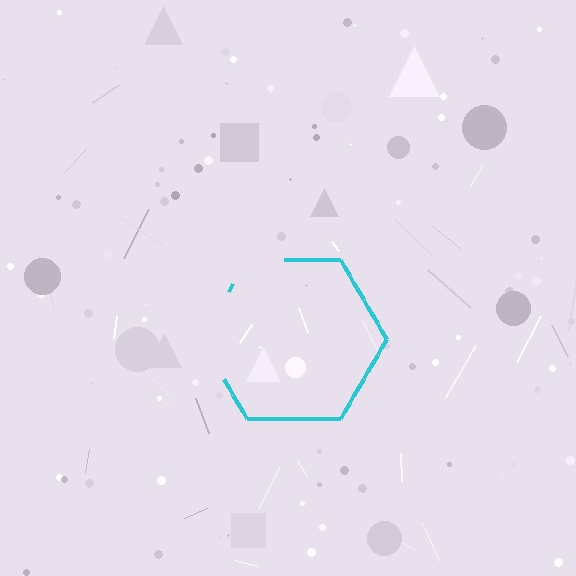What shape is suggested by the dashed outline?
The dashed outline suggests a hexagon.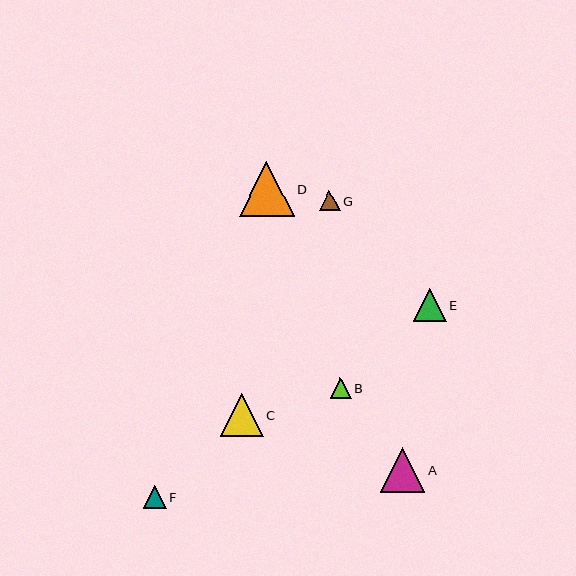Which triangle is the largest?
Triangle D is the largest with a size of approximately 55 pixels.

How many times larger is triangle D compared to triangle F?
Triangle D is approximately 2.4 times the size of triangle F.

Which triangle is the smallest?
Triangle G is the smallest with a size of approximately 21 pixels.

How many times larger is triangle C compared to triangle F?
Triangle C is approximately 1.8 times the size of triangle F.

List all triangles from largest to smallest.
From largest to smallest: D, A, C, E, F, B, G.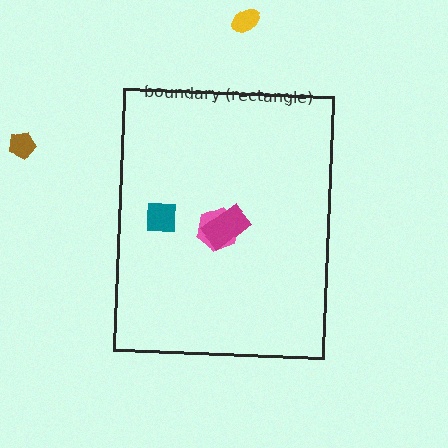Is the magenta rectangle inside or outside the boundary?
Inside.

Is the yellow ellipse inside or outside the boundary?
Outside.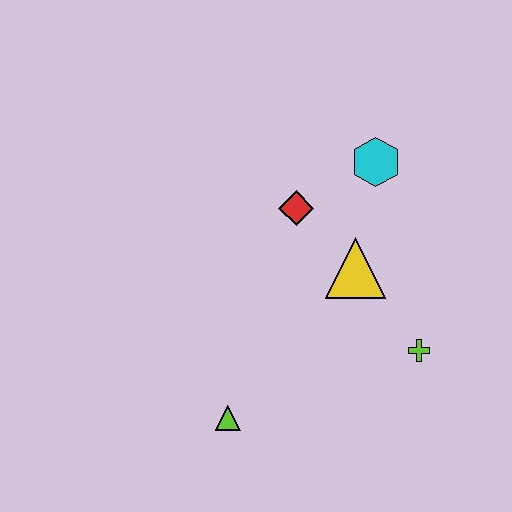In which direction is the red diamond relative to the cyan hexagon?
The red diamond is to the left of the cyan hexagon.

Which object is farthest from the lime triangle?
The cyan hexagon is farthest from the lime triangle.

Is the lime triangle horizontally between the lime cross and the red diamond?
No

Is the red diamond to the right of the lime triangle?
Yes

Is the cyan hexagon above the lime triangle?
Yes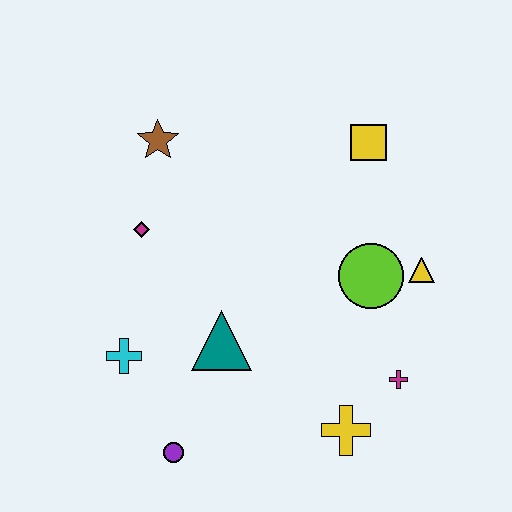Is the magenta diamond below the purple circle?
No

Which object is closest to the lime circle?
The yellow triangle is closest to the lime circle.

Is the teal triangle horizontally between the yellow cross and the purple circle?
Yes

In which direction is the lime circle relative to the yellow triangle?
The lime circle is to the left of the yellow triangle.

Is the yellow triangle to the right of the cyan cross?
Yes